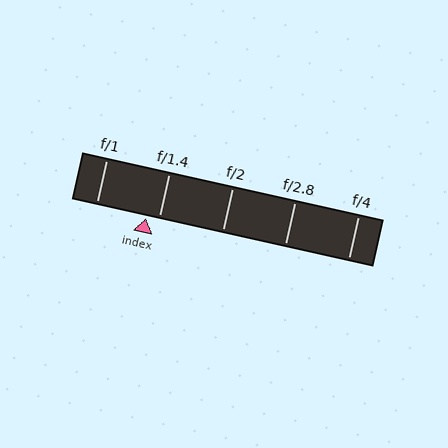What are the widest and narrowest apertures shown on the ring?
The widest aperture shown is f/1 and the narrowest is f/4.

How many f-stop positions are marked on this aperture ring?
There are 5 f-stop positions marked.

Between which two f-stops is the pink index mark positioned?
The index mark is between f/1 and f/1.4.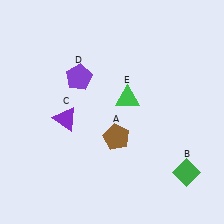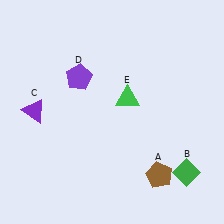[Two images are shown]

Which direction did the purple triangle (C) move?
The purple triangle (C) moved left.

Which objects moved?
The objects that moved are: the brown pentagon (A), the purple triangle (C).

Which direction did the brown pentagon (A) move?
The brown pentagon (A) moved right.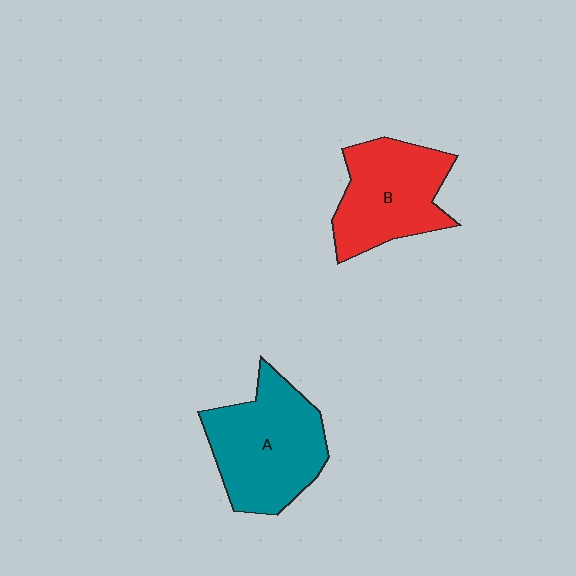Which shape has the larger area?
Shape A (teal).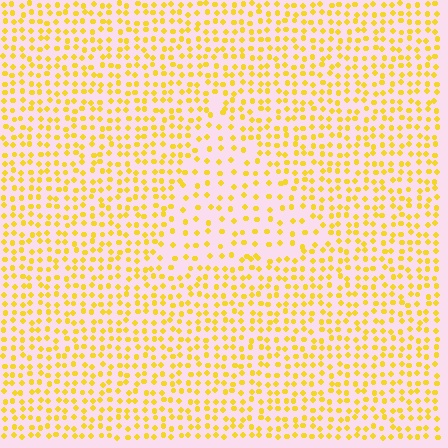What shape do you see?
I see a triangle.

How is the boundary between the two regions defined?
The boundary is defined by a change in element density (approximately 1.8x ratio). All elements are the same color, size, and shape.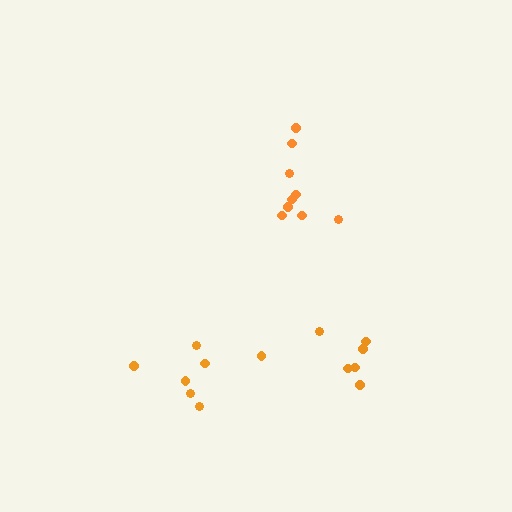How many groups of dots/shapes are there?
There are 3 groups.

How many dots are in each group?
Group 1: 9 dots, Group 2: 7 dots, Group 3: 6 dots (22 total).